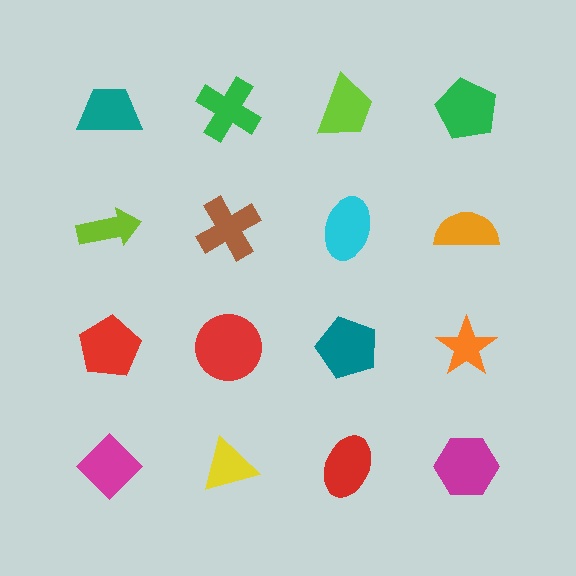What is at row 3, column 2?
A red circle.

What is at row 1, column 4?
A green pentagon.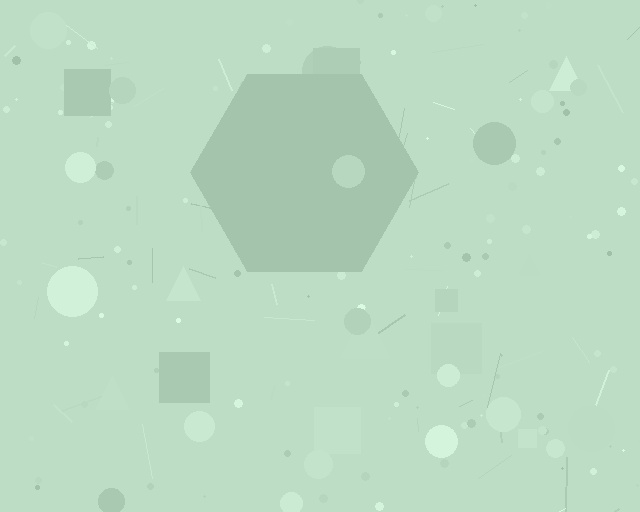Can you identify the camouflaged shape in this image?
The camouflaged shape is a hexagon.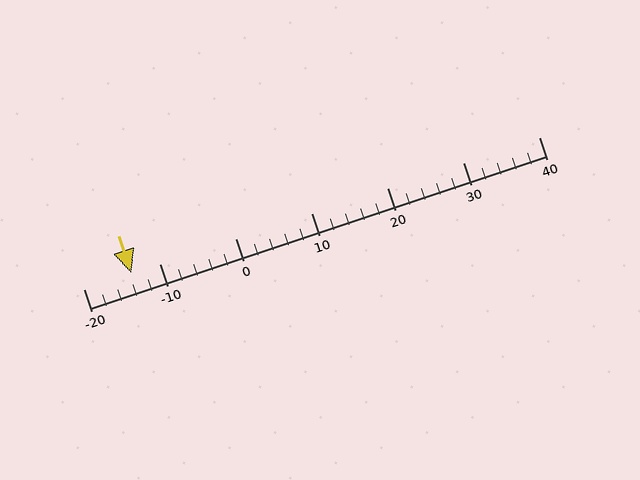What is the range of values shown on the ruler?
The ruler shows values from -20 to 40.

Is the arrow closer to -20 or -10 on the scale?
The arrow is closer to -10.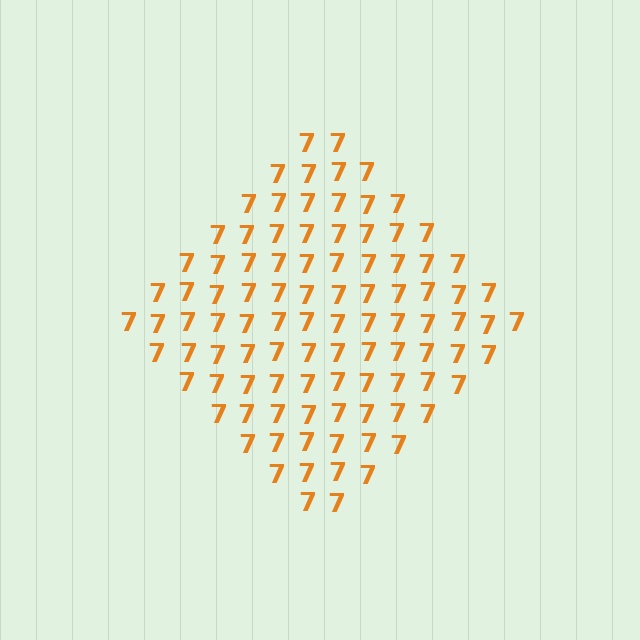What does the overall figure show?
The overall figure shows a diamond.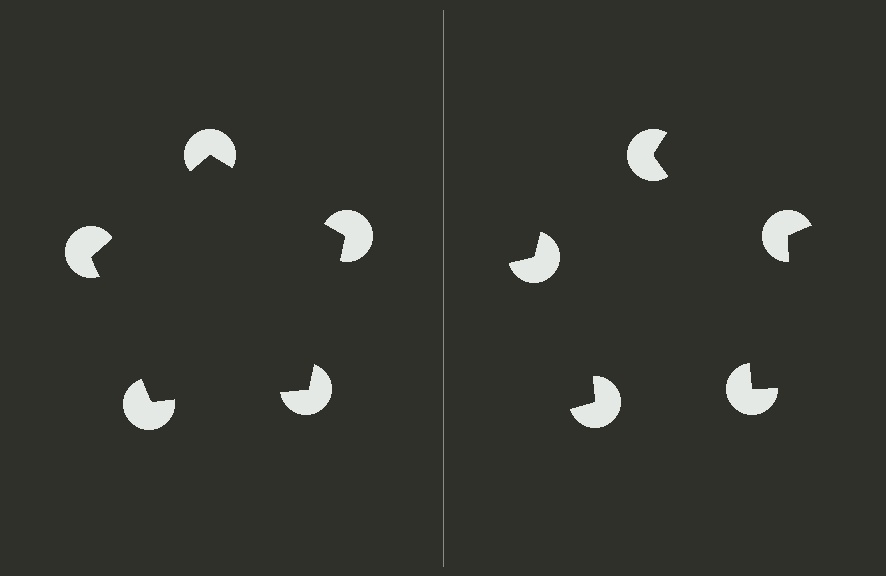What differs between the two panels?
The pac-man discs are positioned identically on both sides; only the wedge orientations differ. On the left they align to a pentagon; on the right they are misaligned.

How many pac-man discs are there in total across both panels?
10 — 5 on each side.